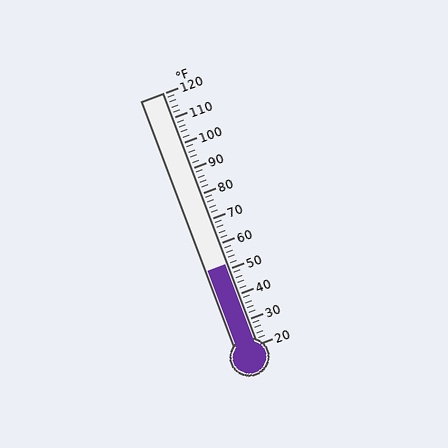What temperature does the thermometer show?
The thermometer shows approximately 52°F.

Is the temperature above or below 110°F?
The temperature is below 110°F.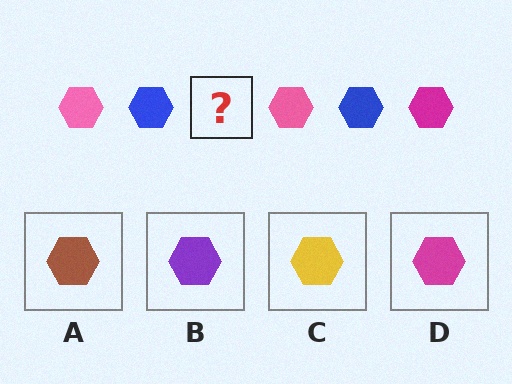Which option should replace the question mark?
Option D.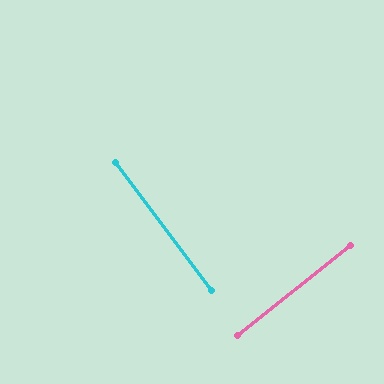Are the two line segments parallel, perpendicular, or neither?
Perpendicular — they meet at approximately 89°.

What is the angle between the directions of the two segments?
Approximately 89 degrees.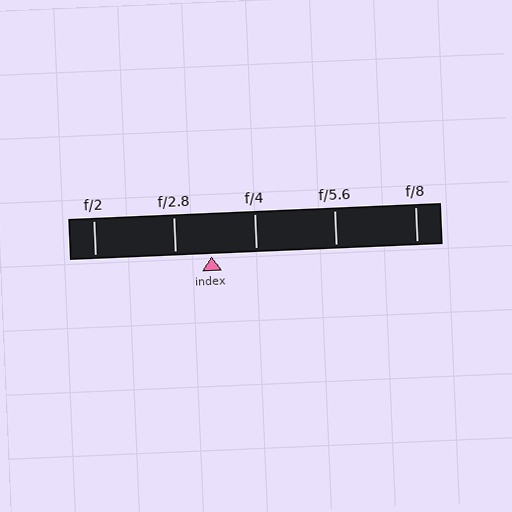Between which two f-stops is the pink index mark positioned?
The index mark is between f/2.8 and f/4.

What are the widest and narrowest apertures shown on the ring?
The widest aperture shown is f/2 and the narrowest is f/8.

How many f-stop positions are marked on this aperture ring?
There are 5 f-stop positions marked.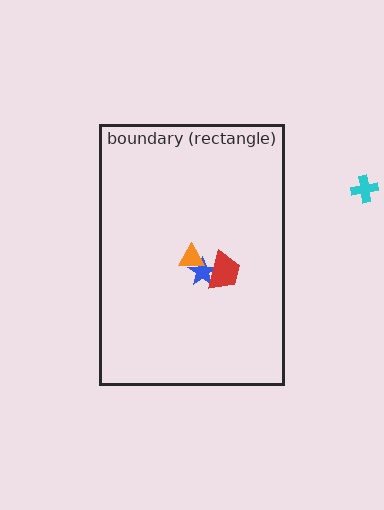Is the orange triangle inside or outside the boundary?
Inside.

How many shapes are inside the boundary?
3 inside, 1 outside.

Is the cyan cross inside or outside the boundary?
Outside.